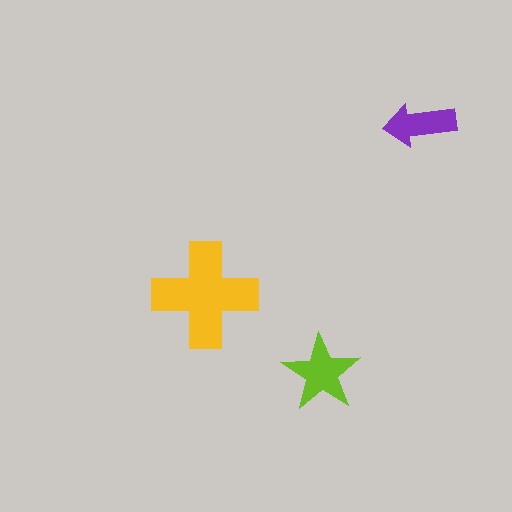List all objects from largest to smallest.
The yellow cross, the lime star, the purple arrow.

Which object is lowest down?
The lime star is bottommost.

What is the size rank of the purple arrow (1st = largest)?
3rd.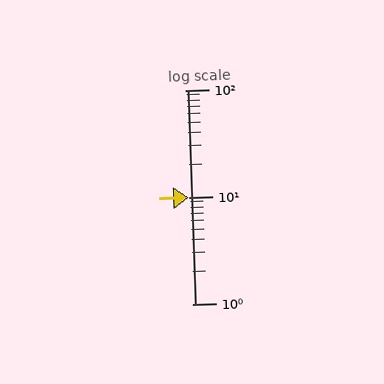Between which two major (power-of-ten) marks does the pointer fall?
The pointer is between 10 and 100.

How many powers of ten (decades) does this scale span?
The scale spans 2 decades, from 1 to 100.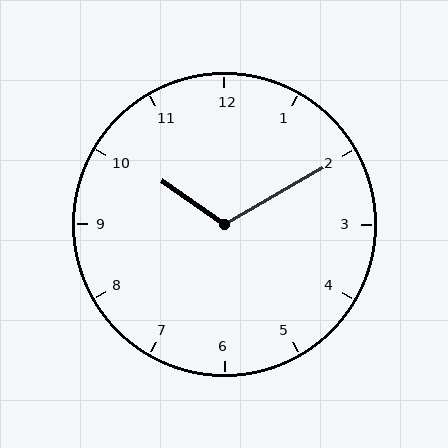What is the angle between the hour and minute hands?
Approximately 115 degrees.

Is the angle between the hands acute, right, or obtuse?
It is obtuse.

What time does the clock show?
10:10.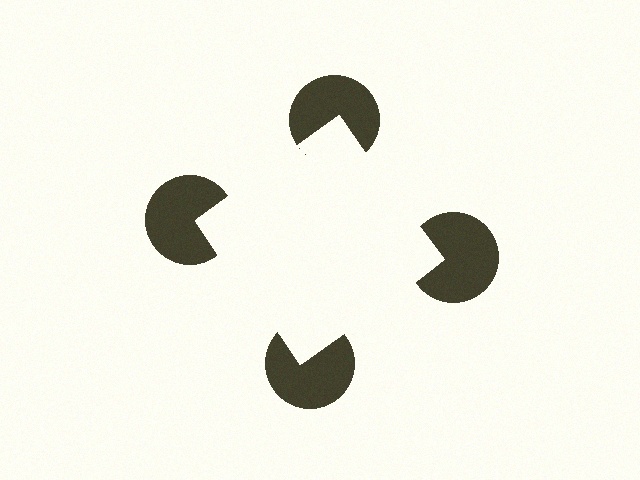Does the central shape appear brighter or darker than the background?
It typically appears slightly brighter than the background, even though no actual brightness change is drawn.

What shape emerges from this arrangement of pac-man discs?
An illusory square — its edges are inferred from the aligned wedge cuts in the pac-man discs, not physically drawn.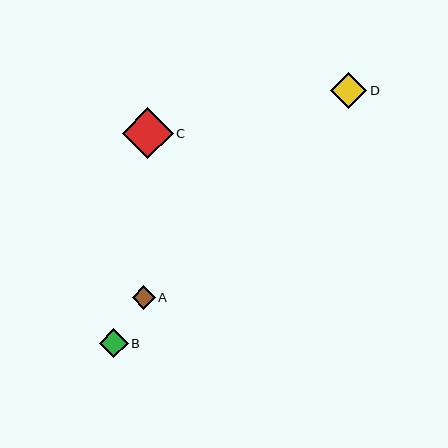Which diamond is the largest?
Diamond C is the largest with a size of approximately 51 pixels.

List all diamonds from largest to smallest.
From largest to smallest: C, D, B, A.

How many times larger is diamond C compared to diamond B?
Diamond C is approximately 1.8 times the size of diamond B.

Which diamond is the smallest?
Diamond A is the smallest with a size of approximately 23 pixels.